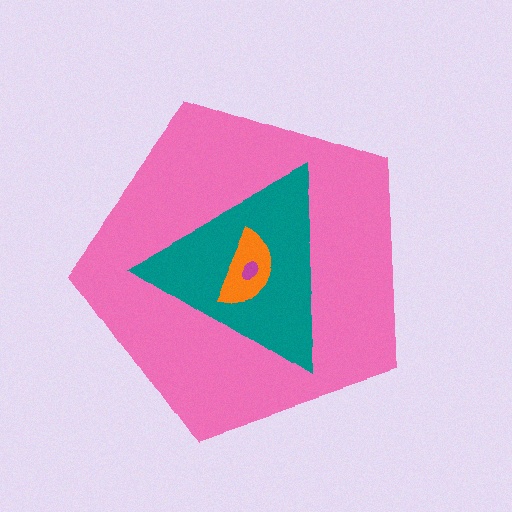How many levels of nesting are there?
4.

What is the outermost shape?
The pink pentagon.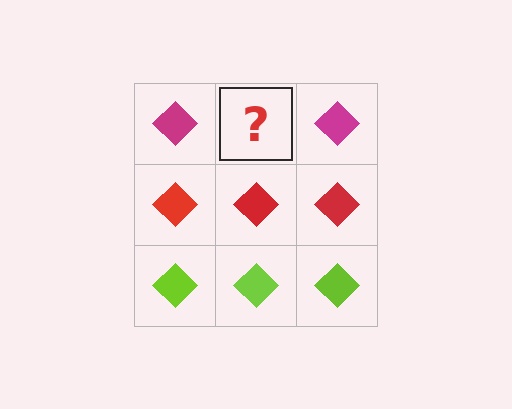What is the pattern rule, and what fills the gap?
The rule is that each row has a consistent color. The gap should be filled with a magenta diamond.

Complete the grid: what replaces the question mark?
The question mark should be replaced with a magenta diamond.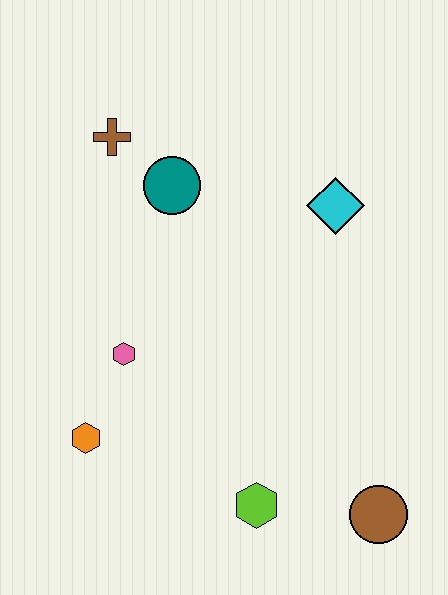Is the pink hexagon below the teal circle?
Yes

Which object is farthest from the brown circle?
The brown cross is farthest from the brown circle.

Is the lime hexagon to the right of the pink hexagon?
Yes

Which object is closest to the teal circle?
The brown cross is closest to the teal circle.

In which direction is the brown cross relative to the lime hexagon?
The brown cross is above the lime hexagon.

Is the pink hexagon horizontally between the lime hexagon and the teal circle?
No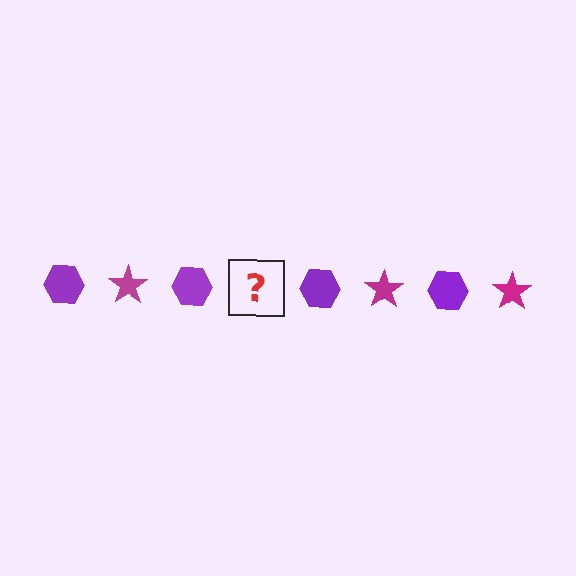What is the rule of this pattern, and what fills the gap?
The rule is that the pattern alternates between purple hexagon and magenta star. The gap should be filled with a magenta star.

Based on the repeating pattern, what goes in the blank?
The blank should be a magenta star.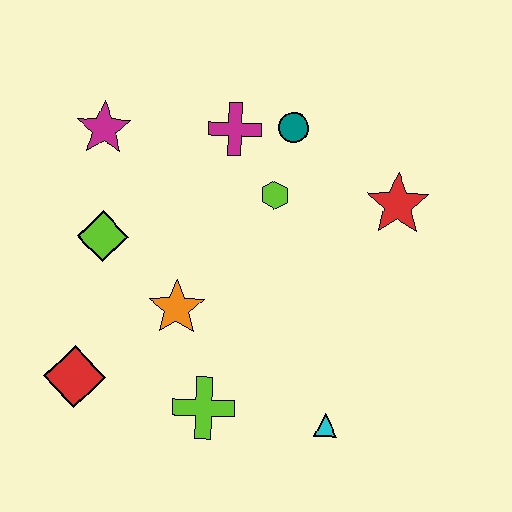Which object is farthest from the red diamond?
The red star is farthest from the red diamond.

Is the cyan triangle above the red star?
No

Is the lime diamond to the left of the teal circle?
Yes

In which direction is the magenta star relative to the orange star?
The magenta star is above the orange star.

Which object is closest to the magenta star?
The lime diamond is closest to the magenta star.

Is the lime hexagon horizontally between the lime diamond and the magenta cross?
No